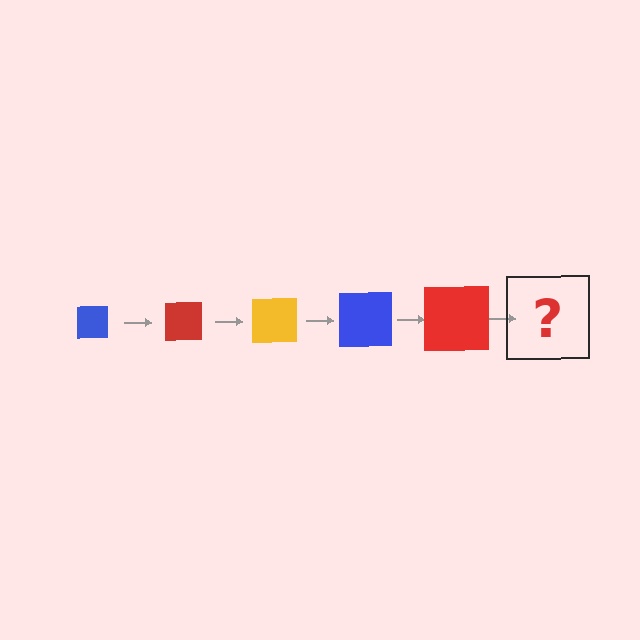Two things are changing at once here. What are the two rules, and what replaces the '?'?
The two rules are that the square grows larger each step and the color cycles through blue, red, and yellow. The '?' should be a yellow square, larger than the previous one.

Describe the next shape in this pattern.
It should be a yellow square, larger than the previous one.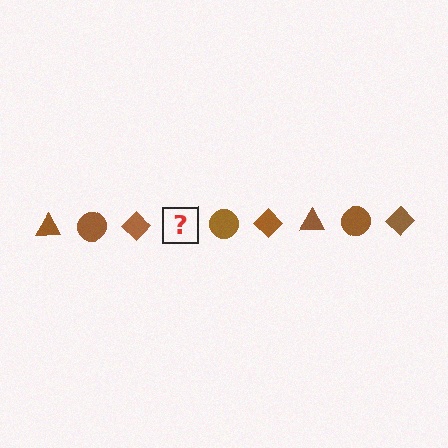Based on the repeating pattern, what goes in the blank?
The blank should be a brown triangle.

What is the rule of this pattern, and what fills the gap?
The rule is that the pattern cycles through triangle, circle, diamond shapes in brown. The gap should be filled with a brown triangle.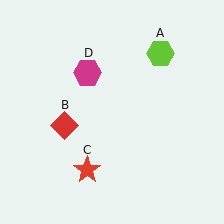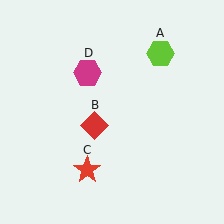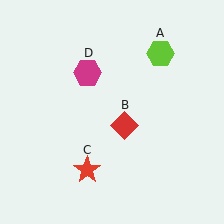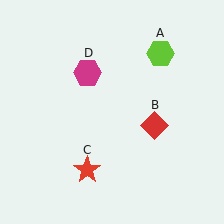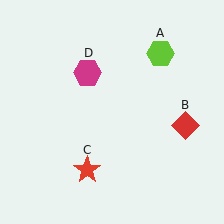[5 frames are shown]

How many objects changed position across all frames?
1 object changed position: red diamond (object B).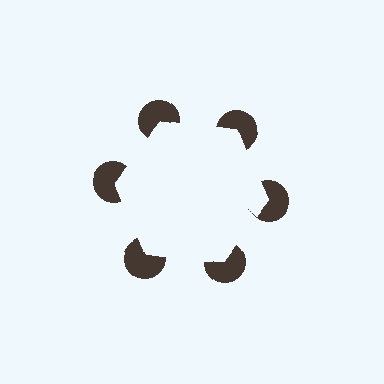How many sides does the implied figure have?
6 sides.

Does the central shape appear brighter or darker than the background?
It typically appears slightly brighter than the background, even though no actual brightness change is drawn.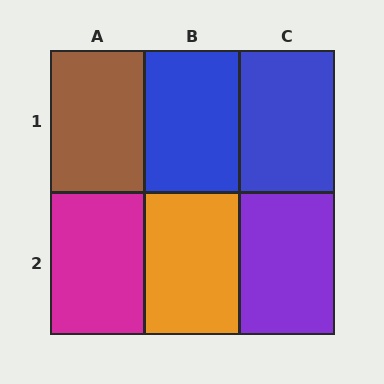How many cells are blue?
2 cells are blue.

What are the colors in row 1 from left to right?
Brown, blue, blue.